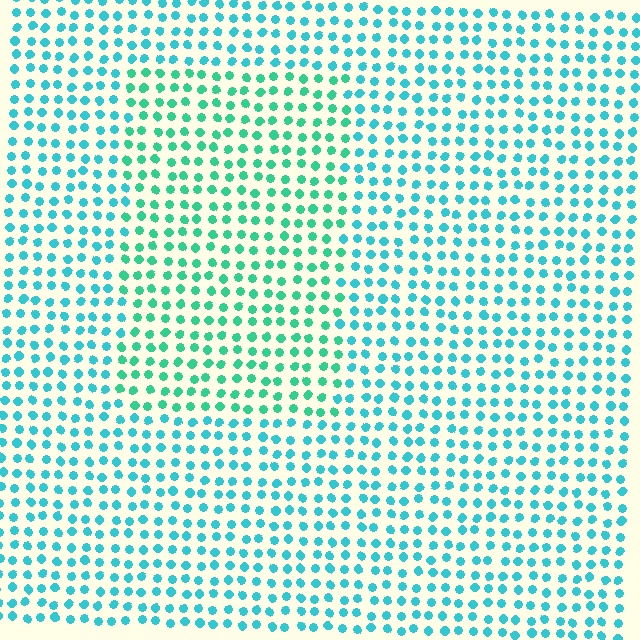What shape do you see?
I see a rectangle.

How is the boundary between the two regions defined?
The boundary is defined purely by a slight shift in hue (about 28 degrees). Spacing, size, and orientation are identical on both sides.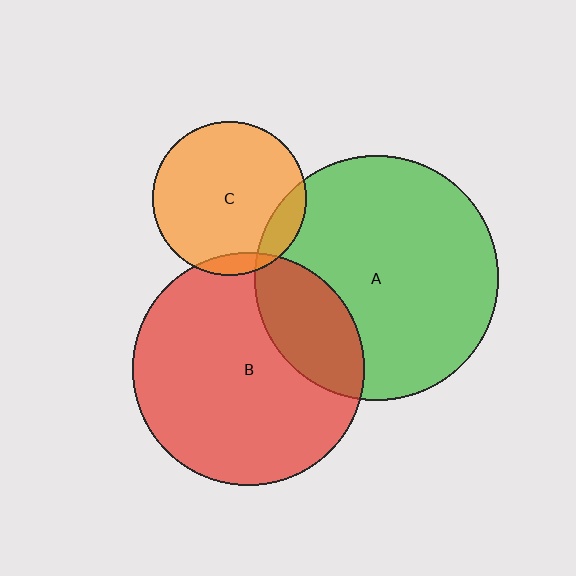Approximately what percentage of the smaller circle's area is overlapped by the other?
Approximately 5%.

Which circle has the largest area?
Circle A (green).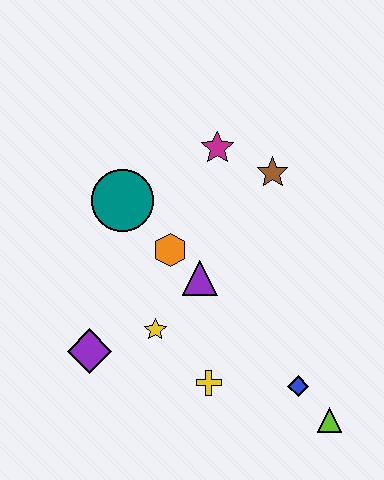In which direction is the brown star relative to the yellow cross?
The brown star is above the yellow cross.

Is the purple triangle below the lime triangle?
No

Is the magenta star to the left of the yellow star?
No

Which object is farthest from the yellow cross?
The magenta star is farthest from the yellow cross.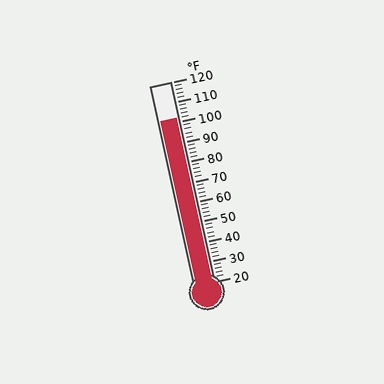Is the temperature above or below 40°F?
The temperature is above 40°F.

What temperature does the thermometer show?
The thermometer shows approximately 102°F.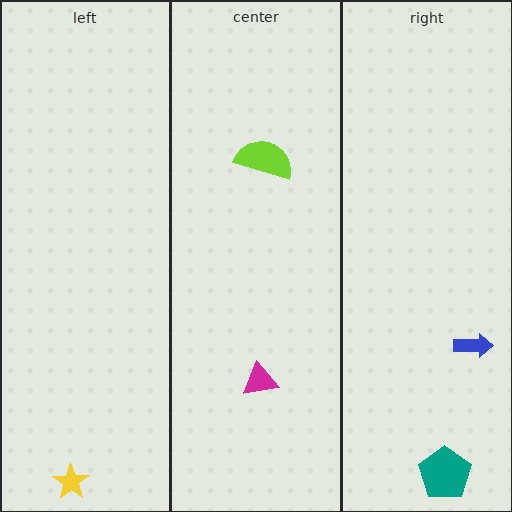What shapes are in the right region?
The blue arrow, the teal pentagon.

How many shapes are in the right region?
2.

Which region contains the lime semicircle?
The center region.